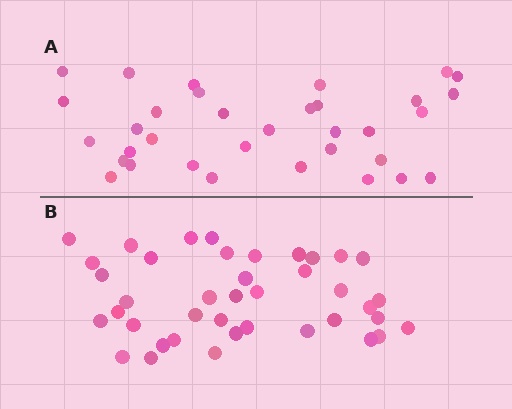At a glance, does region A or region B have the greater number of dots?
Region B (the bottom region) has more dots.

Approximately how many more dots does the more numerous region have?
Region B has about 6 more dots than region A.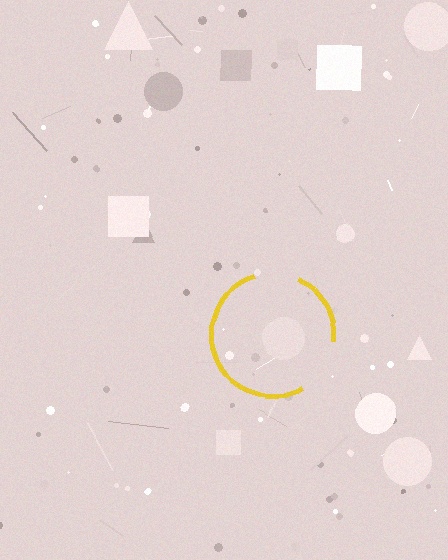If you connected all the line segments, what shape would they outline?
They would outline a circle.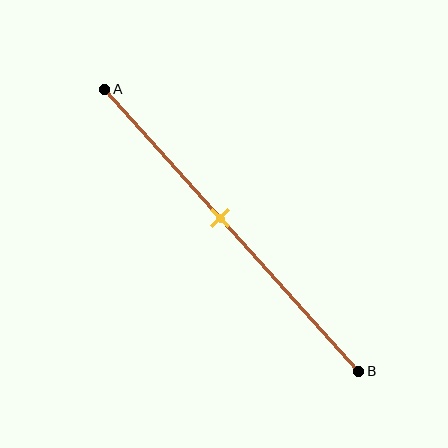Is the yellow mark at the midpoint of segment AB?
No, the mark is at about 45% from A, not at the 50% midpoint.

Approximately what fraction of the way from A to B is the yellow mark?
The yellow mark is approximately 45% of the way from A to B.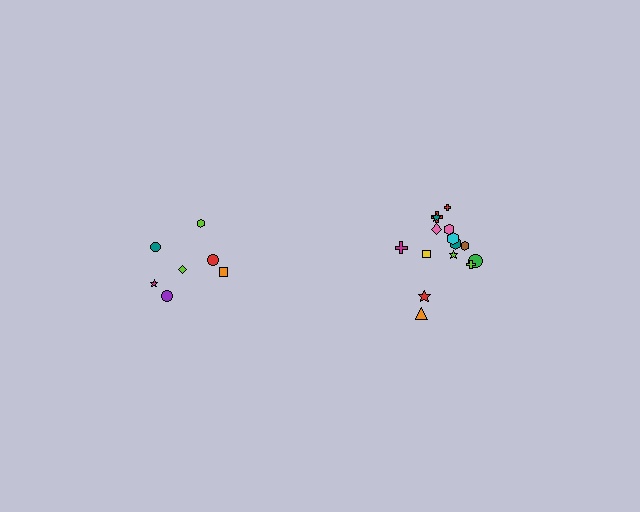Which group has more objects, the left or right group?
The right group.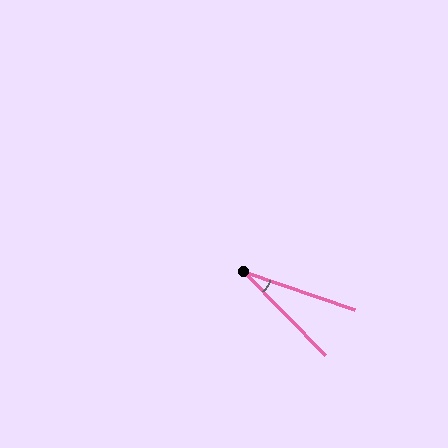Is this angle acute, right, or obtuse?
It is acute.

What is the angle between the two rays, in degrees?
Approximately 27 degrees.